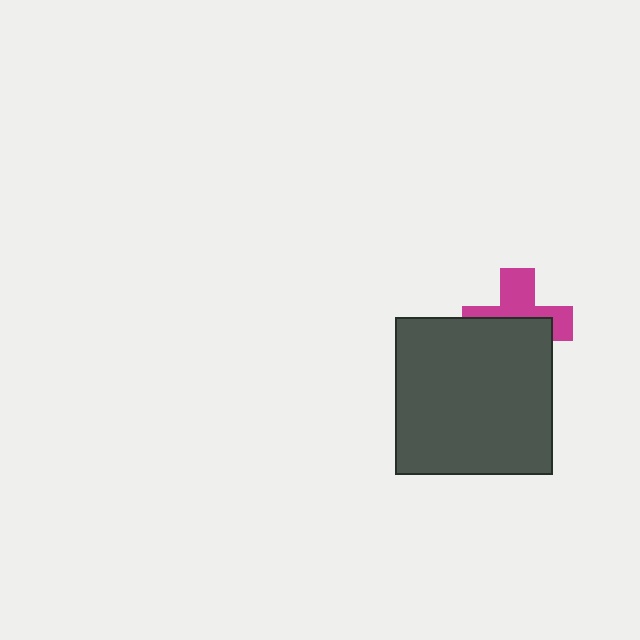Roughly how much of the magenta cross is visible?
About half of it is visible (roughly 47%).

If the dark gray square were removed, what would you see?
You would see the complete magenta cross.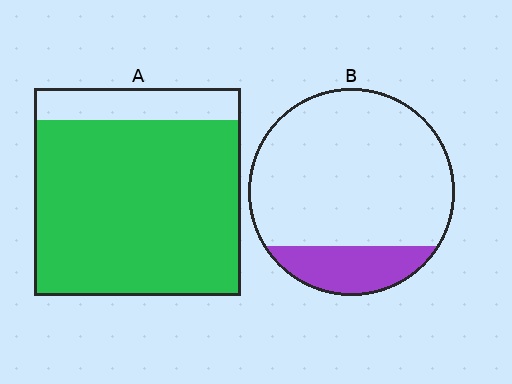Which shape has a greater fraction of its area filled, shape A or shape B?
Shape A.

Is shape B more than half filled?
No.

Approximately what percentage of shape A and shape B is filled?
A is approximately 85% and B is approximately 20%.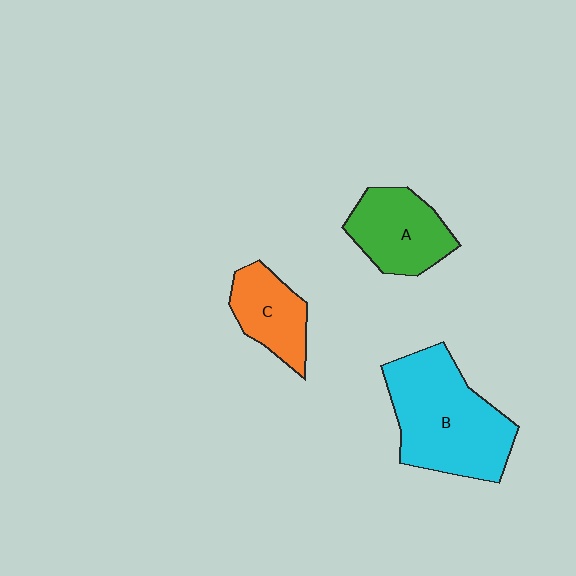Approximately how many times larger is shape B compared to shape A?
Approximately 1.7 times.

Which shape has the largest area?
Shape B (cyan).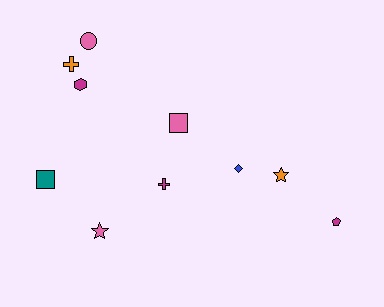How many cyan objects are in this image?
There are no cyan objects.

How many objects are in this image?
There are 10 objects.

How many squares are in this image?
There are 2 squares.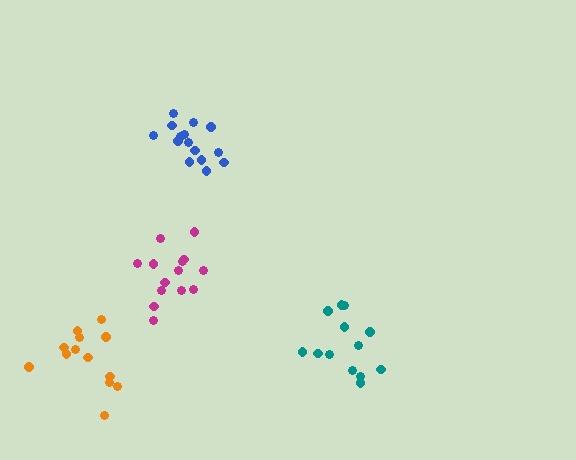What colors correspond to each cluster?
The clusters are colored: blue, teal, orange, magenta.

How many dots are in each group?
Group 1: 15 dots, Group 2: 13 dots, Group 3: 13 dots, Group 4: 14 dots (55 total).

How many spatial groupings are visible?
There are 4 spatial groupings.